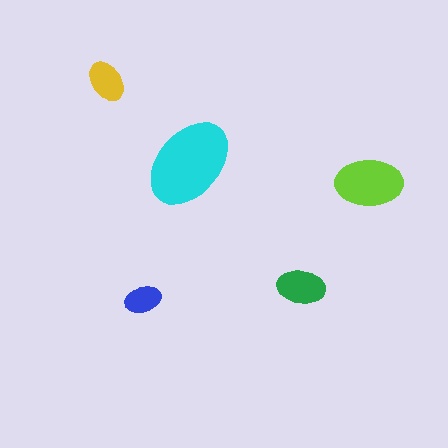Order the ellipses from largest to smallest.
the cyan one, the lime one, the green one, the yellow one, the blue one.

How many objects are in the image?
There are 5 objects in the image.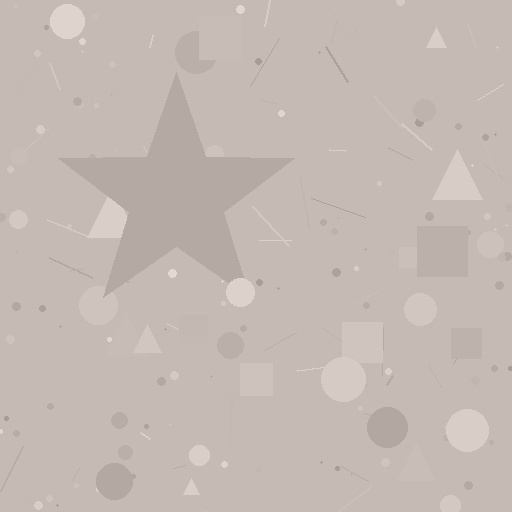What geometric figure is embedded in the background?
A star is embedded in the background.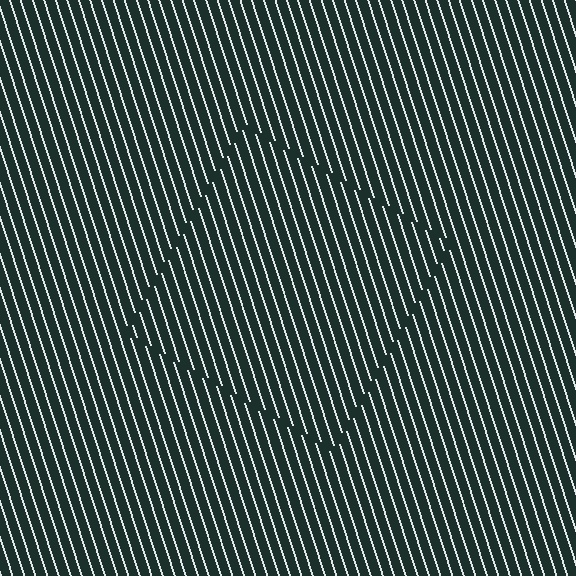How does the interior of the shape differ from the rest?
The interior of the shape contains the same grating, shifted by half a period — the contour is defined by the phase discontinuity where line-ends from the inner and outer gratings abut.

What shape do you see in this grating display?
An illusory square. The interior of the shape contains the same grating, shifted by half a period — the contour is defined by the phase discontinuity where line-ends from the inner and outer gratings abut.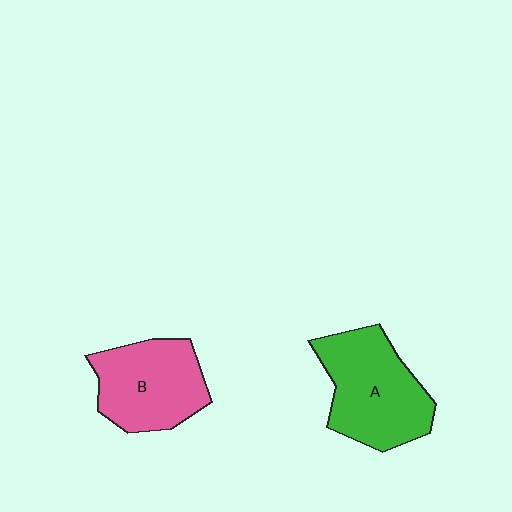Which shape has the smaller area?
Shape B (pink).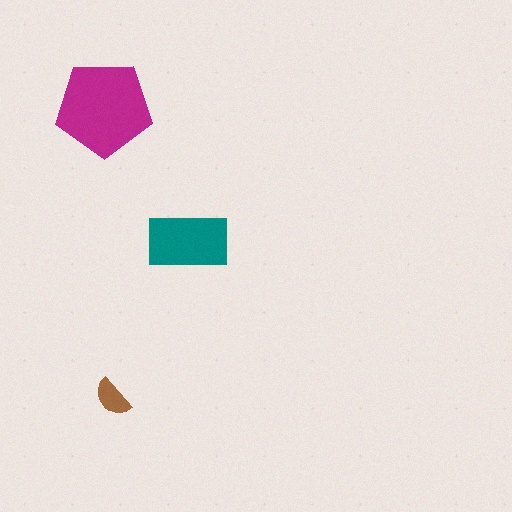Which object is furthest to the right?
The teal rectangle is rightmost.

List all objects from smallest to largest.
The brown semicircle, the teal rectangle, the magenta pentagon.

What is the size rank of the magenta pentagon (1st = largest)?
1st.